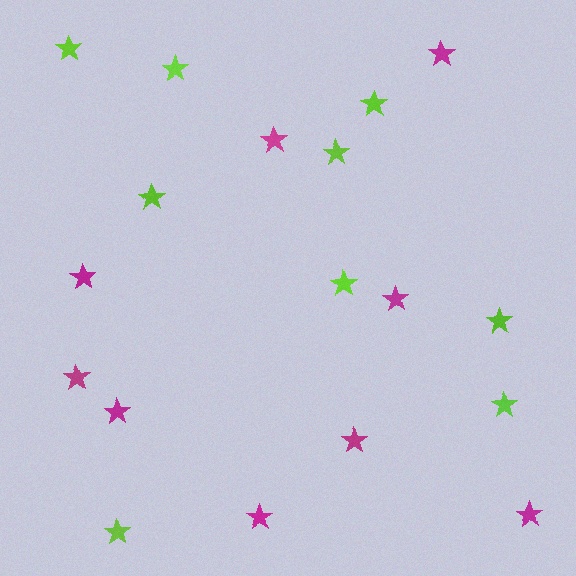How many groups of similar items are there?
There are 2 groups: one group of magenta stars (9) and one group of lime stars (9).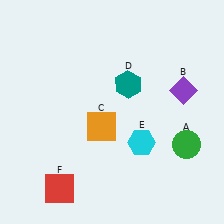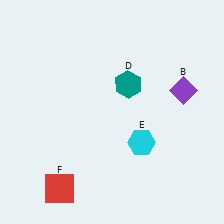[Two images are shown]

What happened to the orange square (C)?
The orange square (C) was removed in Image 2. It was in the bottom-left area of Image 1.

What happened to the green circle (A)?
The green circle (A) was removed in Image 2. It was in the bottom-right area of Image 1.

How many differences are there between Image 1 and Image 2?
There are 2 differences between the two images.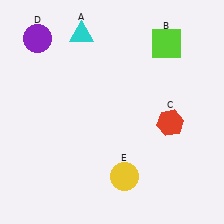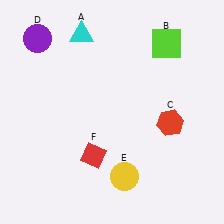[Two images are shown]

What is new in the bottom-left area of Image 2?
A red diamond (F) was added in the bottom-left area of Image 2.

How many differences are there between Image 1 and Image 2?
There is 1 difference between the two images.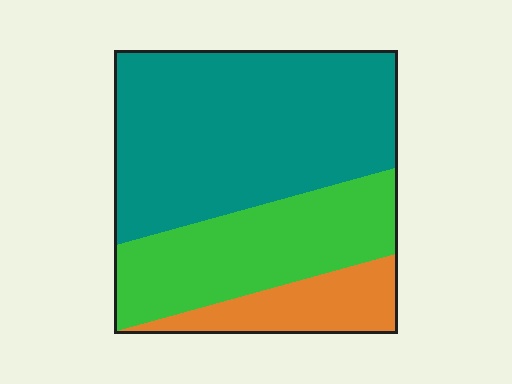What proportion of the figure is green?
Green takes up between a sixth and a third of the figure.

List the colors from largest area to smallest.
From largest to smallest: teal, green, orange.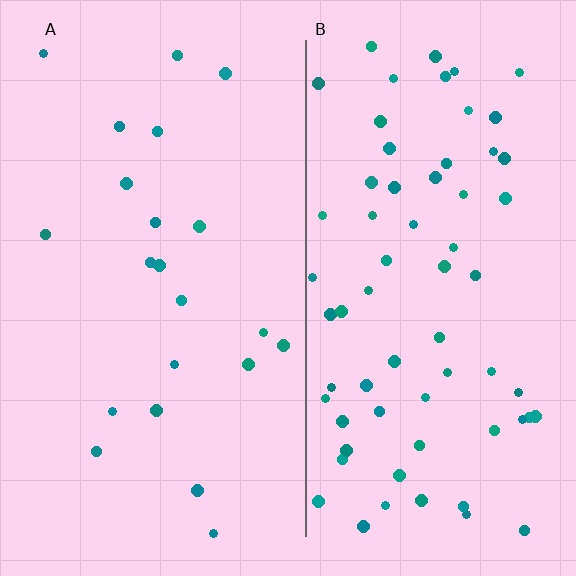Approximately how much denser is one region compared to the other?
Approximately 3.1× — region B over region A.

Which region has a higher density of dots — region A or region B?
B (the right).